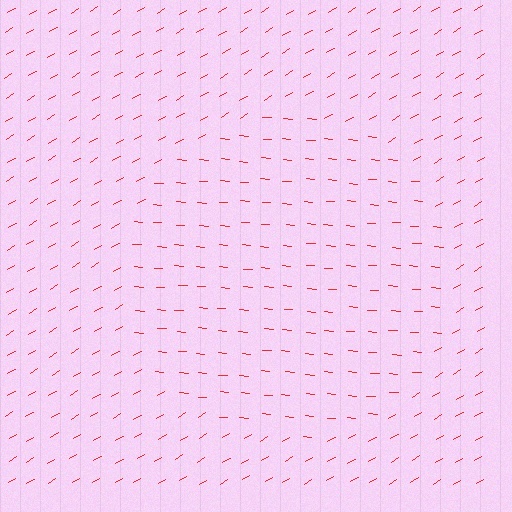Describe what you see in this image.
The image is filled with small red line segments. A circle region in the image has lines oriented differently from the surrounding lines, creating a visible texture boundary.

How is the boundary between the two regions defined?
The boundary is defined purely by a change in line orientation (approximately 35 degrees difference). All lines are the same color and thickness.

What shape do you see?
I see a circle.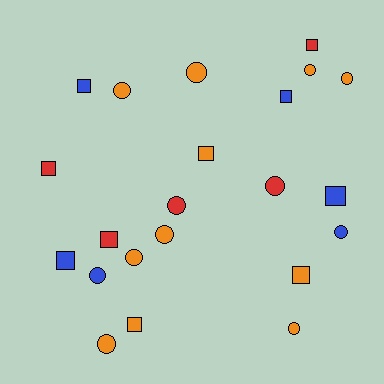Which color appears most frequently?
Orange, with 11 objects.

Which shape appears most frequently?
Circle, with 12 objects.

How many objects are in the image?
There are 22 objects.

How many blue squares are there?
There are 4 blue squares.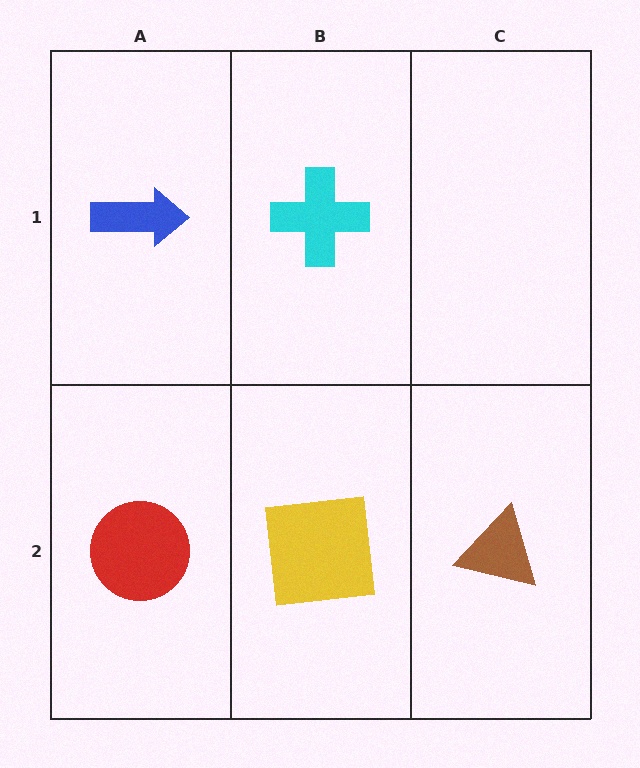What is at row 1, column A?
A blue arrow.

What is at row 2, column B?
A yellow square.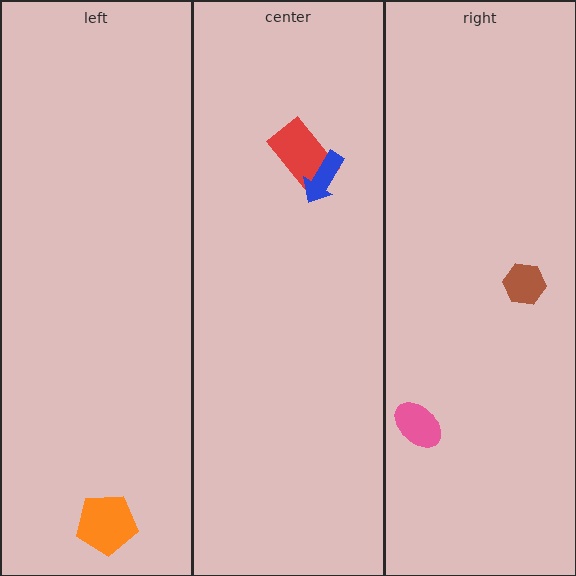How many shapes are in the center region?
2.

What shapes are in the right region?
The brown hexagon, the pink ellipse.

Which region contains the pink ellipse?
The right region.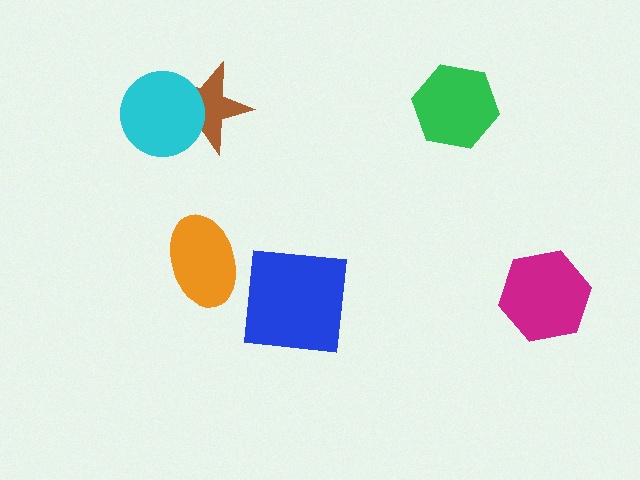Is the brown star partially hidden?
Yes, it is partially covered by another shape.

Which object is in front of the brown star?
The cyan circle is in front of the brown star.